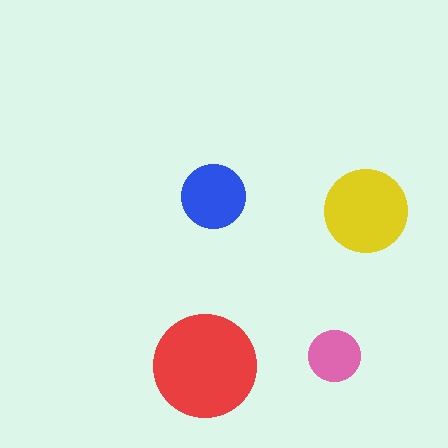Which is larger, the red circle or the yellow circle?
The red one.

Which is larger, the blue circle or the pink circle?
The blue one.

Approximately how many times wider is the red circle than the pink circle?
About 2 times wider.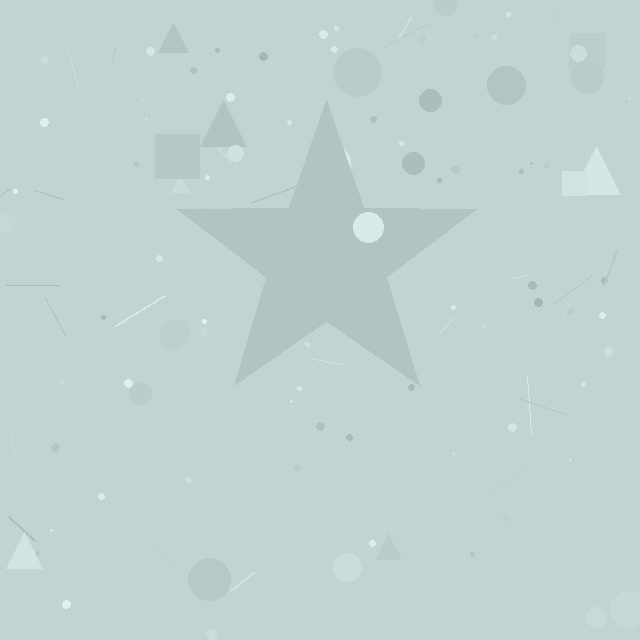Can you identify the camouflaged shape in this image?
The camouflaged shape is a star.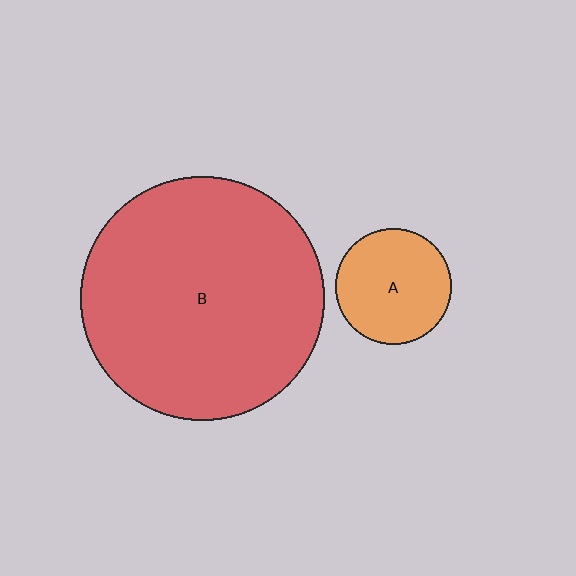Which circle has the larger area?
Circle B (red).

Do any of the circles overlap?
No, none of the circles overlap.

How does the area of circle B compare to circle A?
Approximately 4.4 times.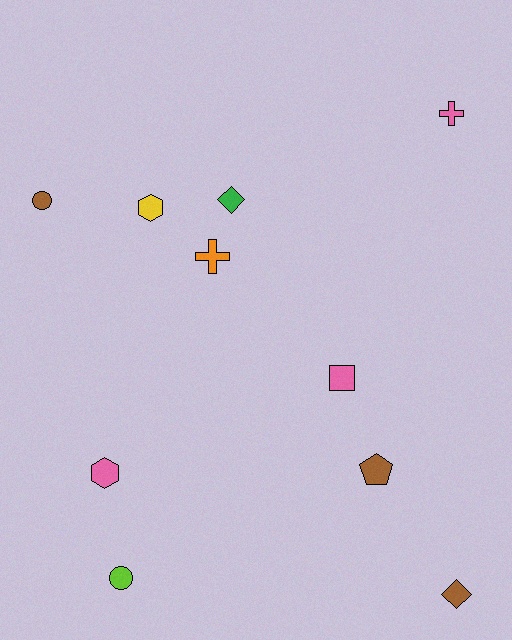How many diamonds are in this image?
There are 2 diamonds.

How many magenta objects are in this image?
There are no magenta objects.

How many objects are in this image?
There are 10 objects.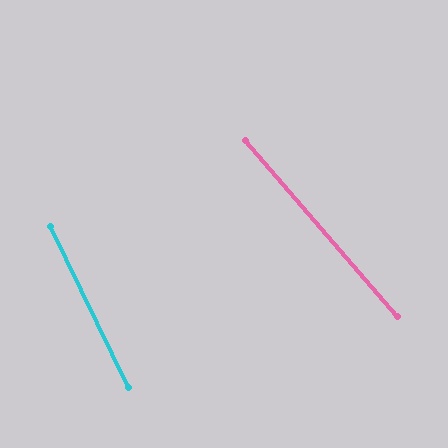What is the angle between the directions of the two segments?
Approximately 15 degrees.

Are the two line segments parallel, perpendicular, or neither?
Neither parallel nor perpendicular — they differ by about 15°.